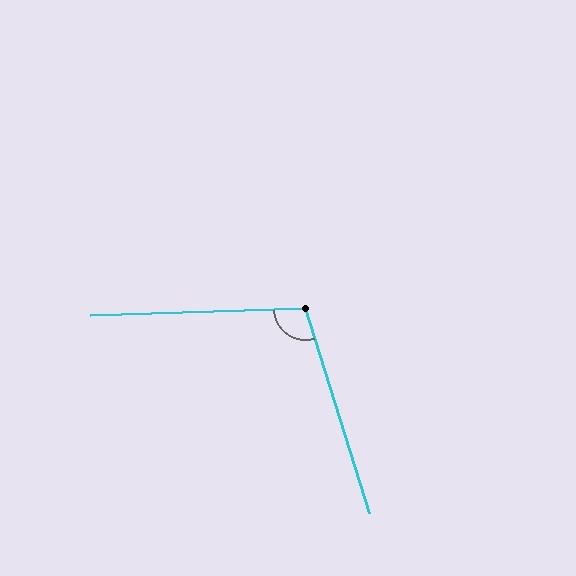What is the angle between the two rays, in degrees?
Approximately 105 degrees.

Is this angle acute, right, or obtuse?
It is obtuse.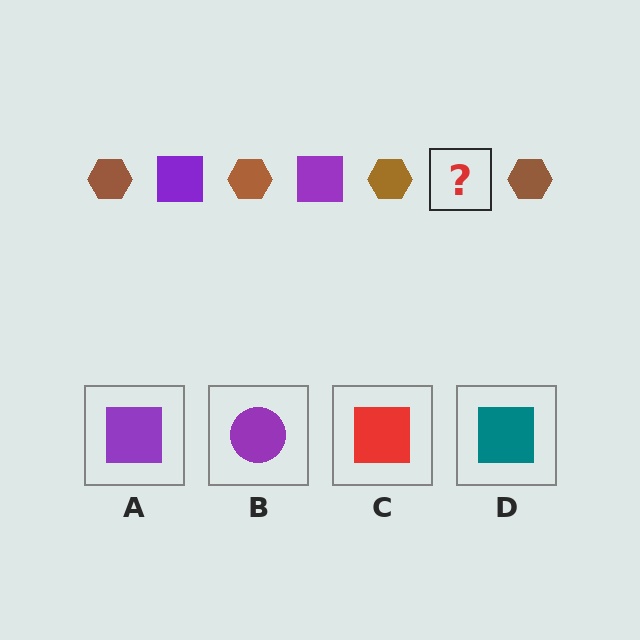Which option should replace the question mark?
Option A.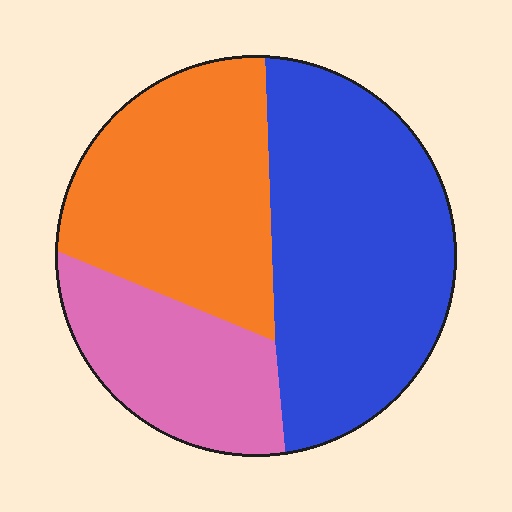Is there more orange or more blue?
Blue.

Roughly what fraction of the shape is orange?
Orange takes up about one third (1/3) of the shape.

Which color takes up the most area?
Blue, at roughly 45%.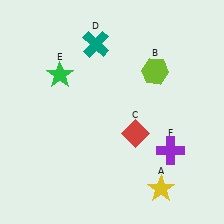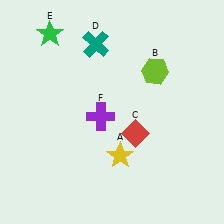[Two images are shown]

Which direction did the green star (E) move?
The green star (E) moved up.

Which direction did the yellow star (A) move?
The yellow star (A) moved left.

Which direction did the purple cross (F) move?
The purple cross (F) moved left.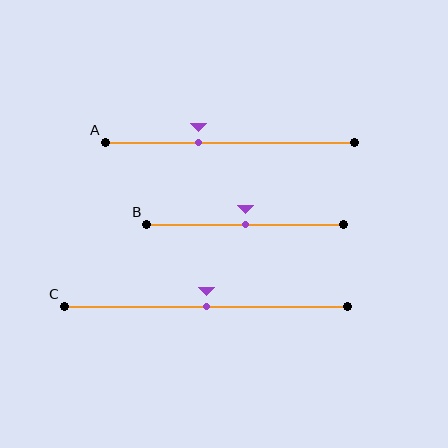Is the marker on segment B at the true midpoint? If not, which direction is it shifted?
Yes, the marker on segment B is at the true midpoint.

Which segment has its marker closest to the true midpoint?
Segment B has its marker closest to the true midpoint.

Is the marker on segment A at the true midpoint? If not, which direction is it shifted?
No, the marker on segment A is shifted to the left by about 13% of the segment length.